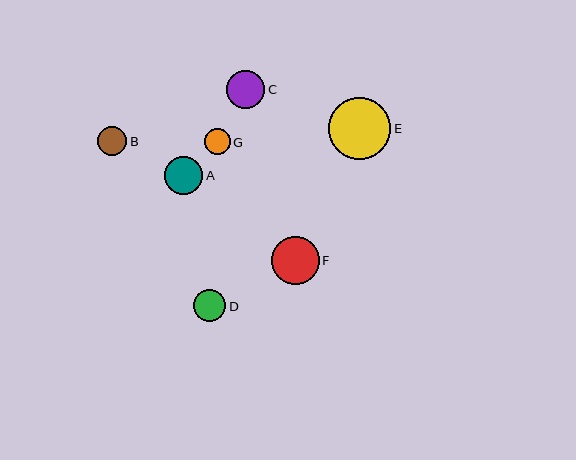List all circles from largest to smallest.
From largest to smallest: E, F, A, C, D, B, G.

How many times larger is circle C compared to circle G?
Circle C is approximately 1.5 times the size of circle G.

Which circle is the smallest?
Circle G is the smallest with a size of approximately 26 pixels.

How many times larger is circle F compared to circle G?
Circle F is approximately 1.9 times the size of circle G.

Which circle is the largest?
Circle E is the largest with a size of approximately 62 pixels.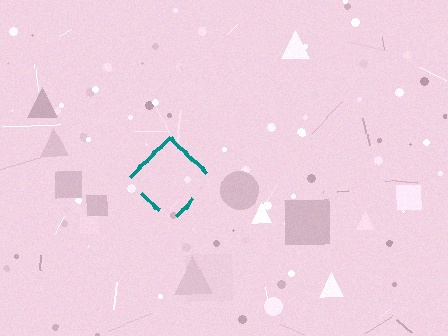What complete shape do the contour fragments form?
The contour fragments form a diamond.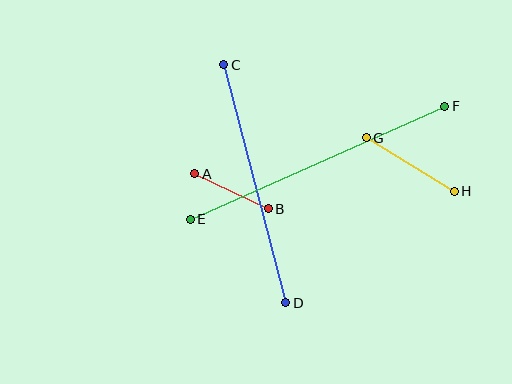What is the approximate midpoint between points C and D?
The midpoint is at approximately (255, 184) pixels.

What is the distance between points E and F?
The distance is approximately 278 pixels.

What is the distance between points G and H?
The distance is approximately 103 pixels.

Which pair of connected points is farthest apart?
Points E and F are farthest apart.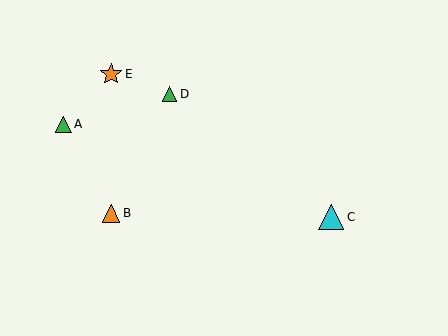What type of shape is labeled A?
Shape A is a green triangle.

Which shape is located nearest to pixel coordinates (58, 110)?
The green triangle (labeled A) at (63, 124) is nearest to that location.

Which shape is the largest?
The cyan triangle (labeled C) is the largest.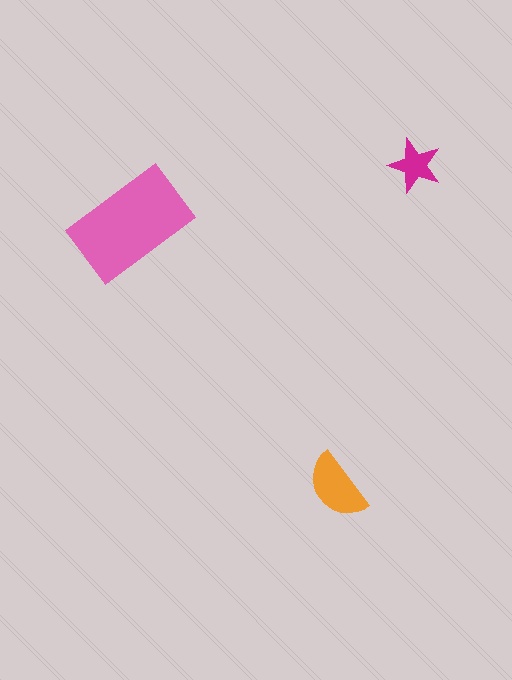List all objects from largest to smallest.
The pink rectangle, the orange semicircle, the magenta star.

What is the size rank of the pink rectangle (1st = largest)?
1st.